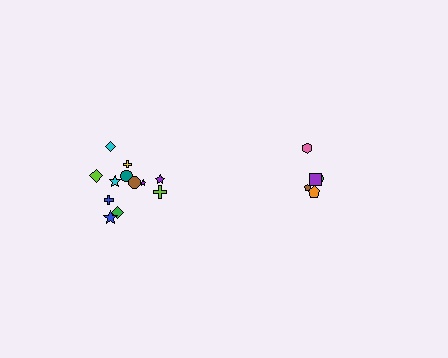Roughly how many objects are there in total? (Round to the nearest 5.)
Roughly 15 objects in total.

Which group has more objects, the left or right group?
The left group.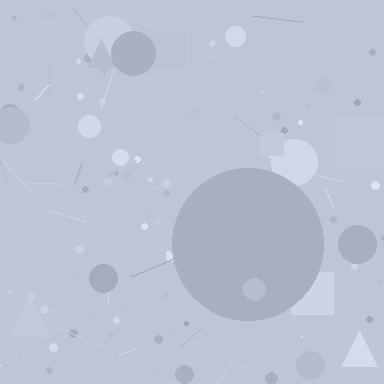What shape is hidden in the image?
A circle is hidden in the image.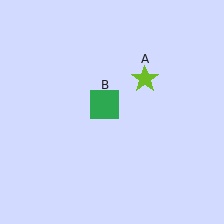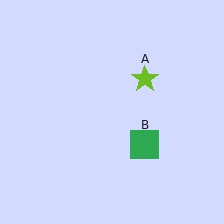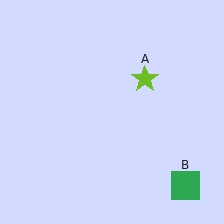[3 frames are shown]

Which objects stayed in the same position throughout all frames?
Lime star (object A) remained stationary.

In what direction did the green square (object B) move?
The green square (object B) moved down and to the right.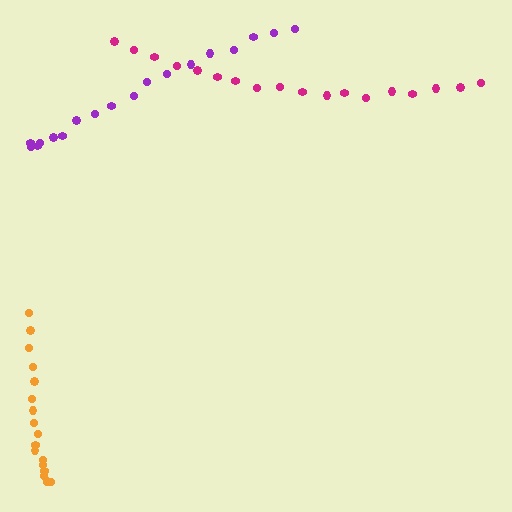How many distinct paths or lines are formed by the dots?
There are 3 distinct paths.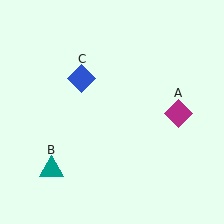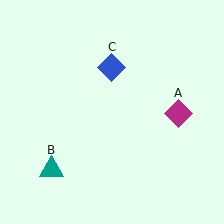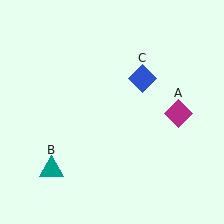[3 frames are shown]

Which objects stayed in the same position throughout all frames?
Magenta diamond (object A) and teal triangle (object B) remained stationary.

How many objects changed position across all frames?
1 object changed position: blue diamond (object C).